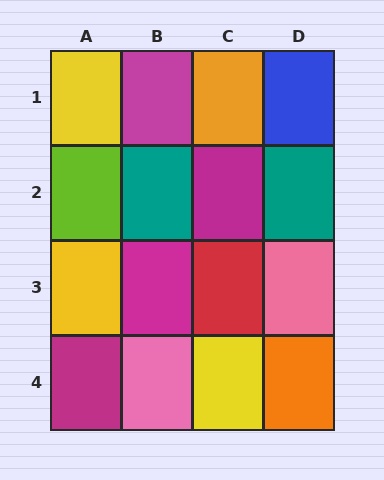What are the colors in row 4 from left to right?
Magenta, pink, yellow, orange.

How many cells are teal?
2 cells are teal.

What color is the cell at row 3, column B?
Magenta.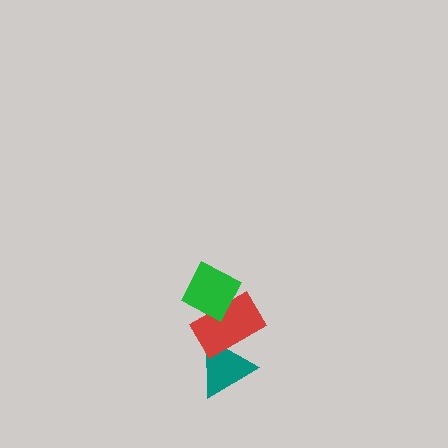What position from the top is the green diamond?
The green diamond is 1st from the top.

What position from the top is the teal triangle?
The teal triangle is 3rd from the top.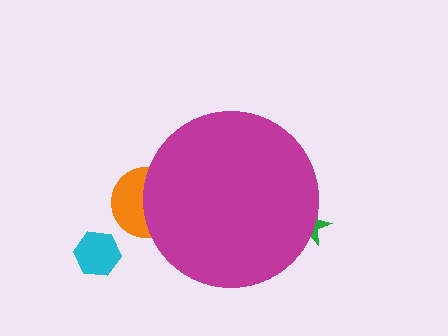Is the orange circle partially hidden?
Yes, the orange circle is partially hidden behind the magenta circle.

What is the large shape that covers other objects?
A magenta circle.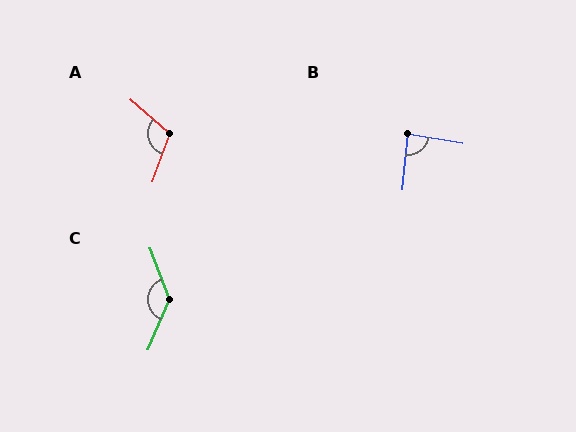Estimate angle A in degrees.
Approximately 111 degrees.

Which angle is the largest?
C, at approximately 136 degrees.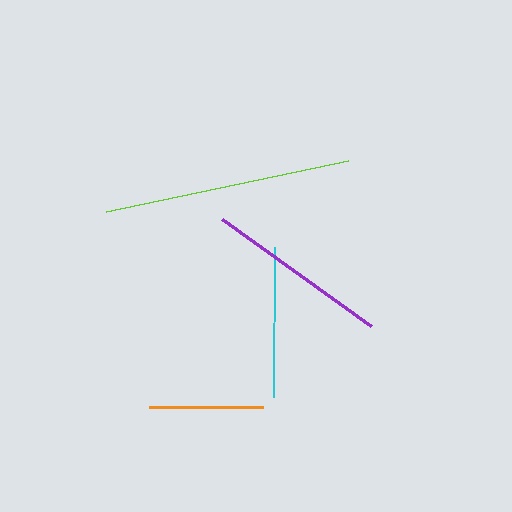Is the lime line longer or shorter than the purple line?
The lime line is longer than the purple line.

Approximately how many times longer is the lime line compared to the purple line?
The lime line is approximately 1.3 times the length of the purple line.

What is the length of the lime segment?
The lime segment is approximately 247 pixels long.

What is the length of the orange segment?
The orange segment is approximately 114 pixels long.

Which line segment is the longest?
The lime line is the longest at approximately 247 pixels.